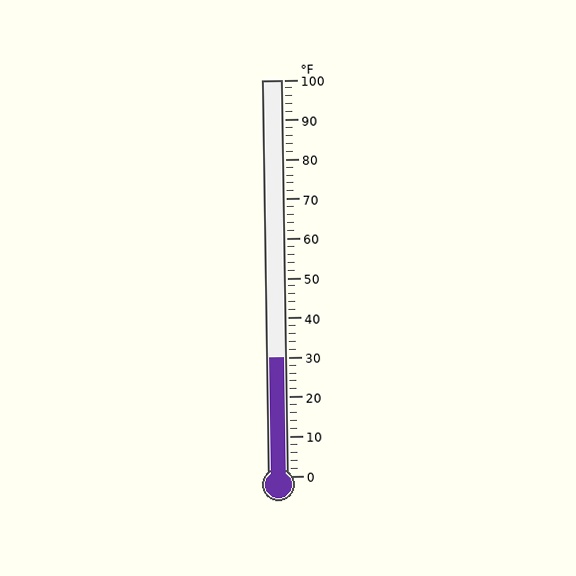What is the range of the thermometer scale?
The thermometer scale ranges from 0°F to 100°F.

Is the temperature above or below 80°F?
The temperature is below 80°F.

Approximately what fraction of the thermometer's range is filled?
The thermometer is filled to approximately 30% of its range.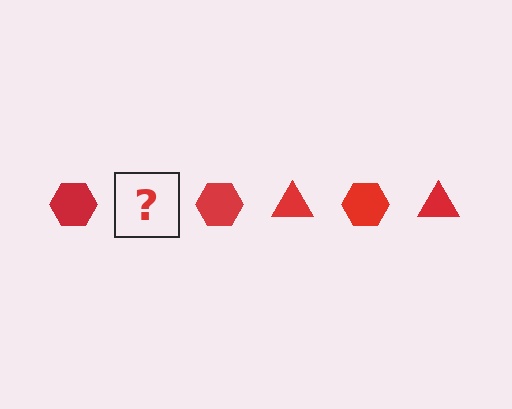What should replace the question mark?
The question mark should be replaced with a red triangle.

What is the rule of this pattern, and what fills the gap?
The rule is that the pattern cycles through hexagon, triangle shapes in red. The gap should be filled with a red triangle.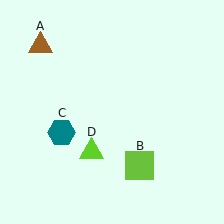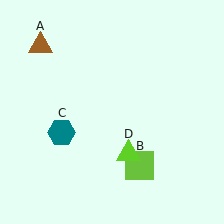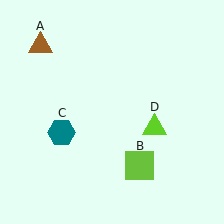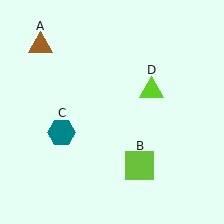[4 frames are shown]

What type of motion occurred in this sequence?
The lime triangle (object D) rotated counterclockwise around the center of the scene.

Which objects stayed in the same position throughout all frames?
Brown triangle (object A) and lime square (object B) and teal hexagon (object C) remained stationary.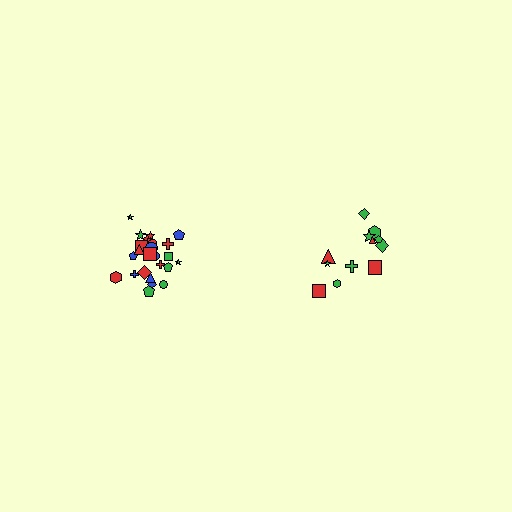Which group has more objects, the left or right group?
The left group.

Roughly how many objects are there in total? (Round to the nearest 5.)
Roughly 35 objects in total.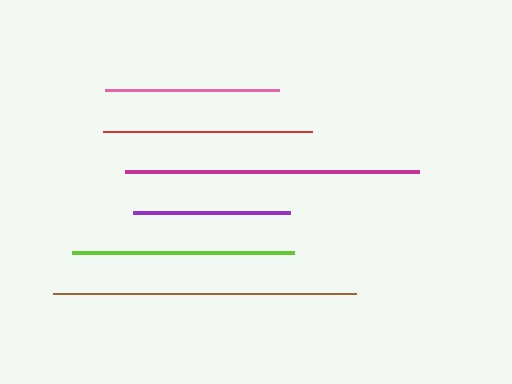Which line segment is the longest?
The brown line is the longest at approximately 303 pixels.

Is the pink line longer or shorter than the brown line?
The brown line is longer than the pink line.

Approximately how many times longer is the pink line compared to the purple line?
The pink line is approximately 1.1 times the length of the purple line.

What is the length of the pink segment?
The pink segment is approximately 174 pixels long.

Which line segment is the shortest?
The purple line is the shortest at approximately 158 pixels.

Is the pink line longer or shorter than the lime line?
The lime line is longer than the pink line.